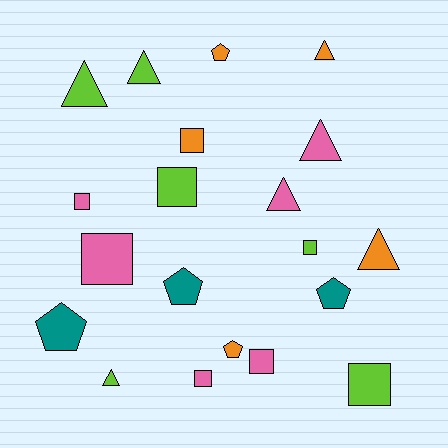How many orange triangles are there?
There are 2 orange triangles.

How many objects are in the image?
There are 20 objects.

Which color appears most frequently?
Pink, with 6 objects.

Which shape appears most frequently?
Square, with 8 objects.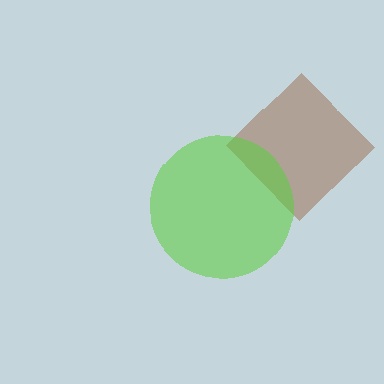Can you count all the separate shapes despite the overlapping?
Yes, there are 2 separate shapes.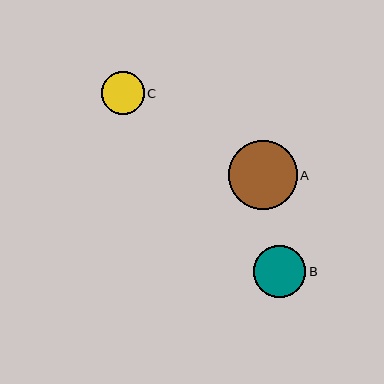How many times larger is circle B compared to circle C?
Circle B is approximately 1.2 times the size of circle C.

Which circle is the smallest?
Circle C is the smallest with a size of approximately 43 pixels.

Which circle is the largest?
Circle A is the largest with a size of approximately 69 pixels.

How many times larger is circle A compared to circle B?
Circle A is approximately 1.3 times the size of circle B.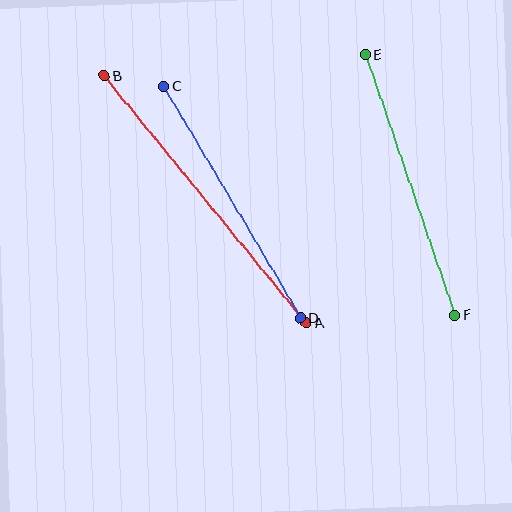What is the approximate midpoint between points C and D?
The midpoint is at approximately (232, 202) pixels.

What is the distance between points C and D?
The distance is approximately 269 pixels.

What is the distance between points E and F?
The distance is approximately 276 pixels.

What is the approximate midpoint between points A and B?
The midpoint is at approximately (205, 200) pixels.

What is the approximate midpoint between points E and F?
The midpoint is at approximately (410, 185) pixels.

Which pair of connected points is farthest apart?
Points A and B are farthest apart.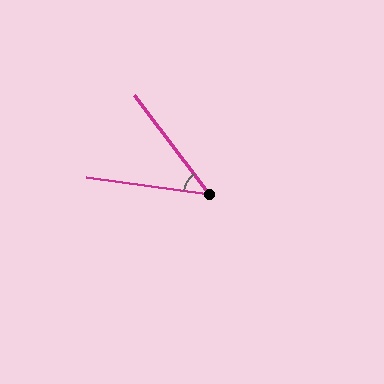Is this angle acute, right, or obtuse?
It is acute.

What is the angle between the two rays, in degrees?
Approximately 45 degrees.